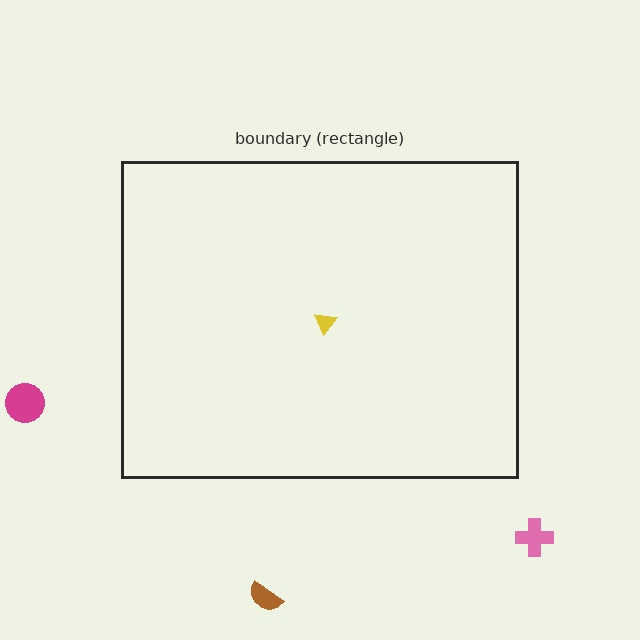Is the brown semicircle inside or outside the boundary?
Outside.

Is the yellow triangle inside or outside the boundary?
Inside.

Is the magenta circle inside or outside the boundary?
Outside.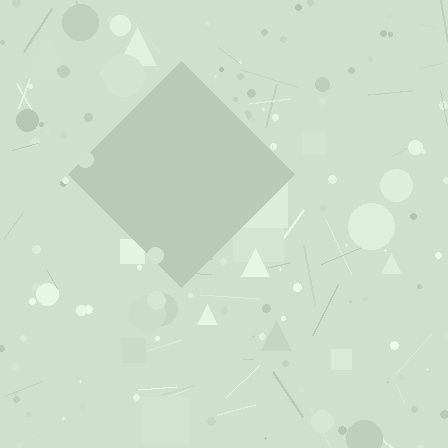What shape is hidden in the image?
A diamond is hidden in the image.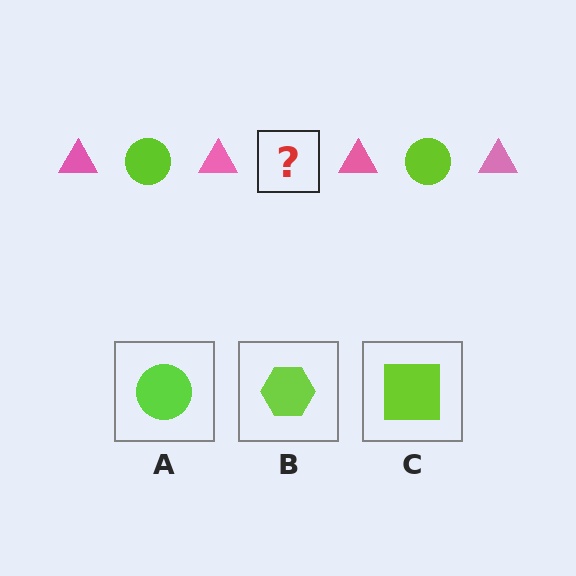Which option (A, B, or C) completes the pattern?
A.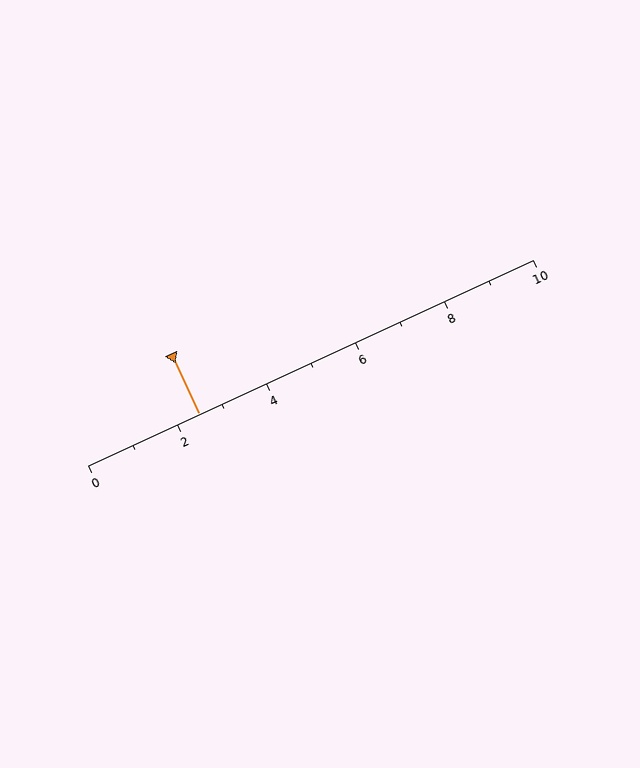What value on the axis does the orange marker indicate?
The marker indicates approximately 2.5.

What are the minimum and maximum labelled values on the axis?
The axis runs from 0 to 10.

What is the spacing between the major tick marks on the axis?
The major ticks are spaced 2 apart.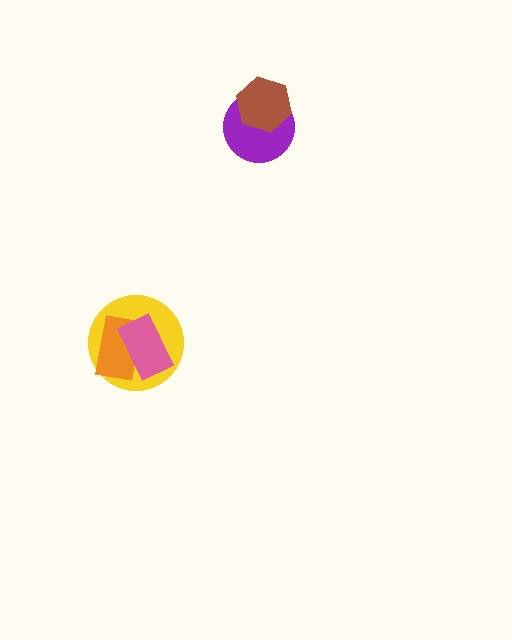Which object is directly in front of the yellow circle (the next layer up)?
The orange rectangle is directly in front of the yellow circle.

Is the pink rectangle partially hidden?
No, no other shape covers it.